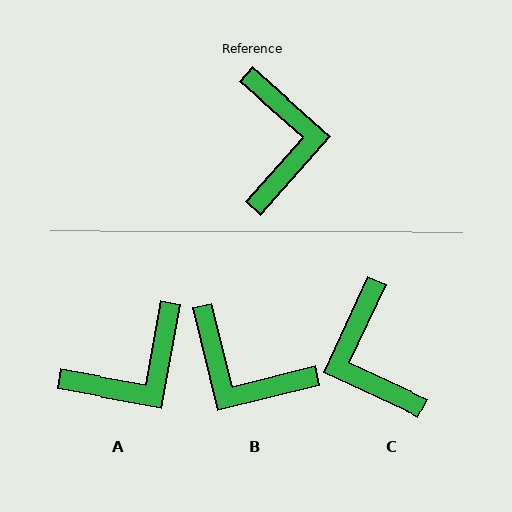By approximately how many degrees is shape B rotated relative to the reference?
Approximately 125 degrees clockwise.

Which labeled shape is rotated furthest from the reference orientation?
C, about 164 degrees away.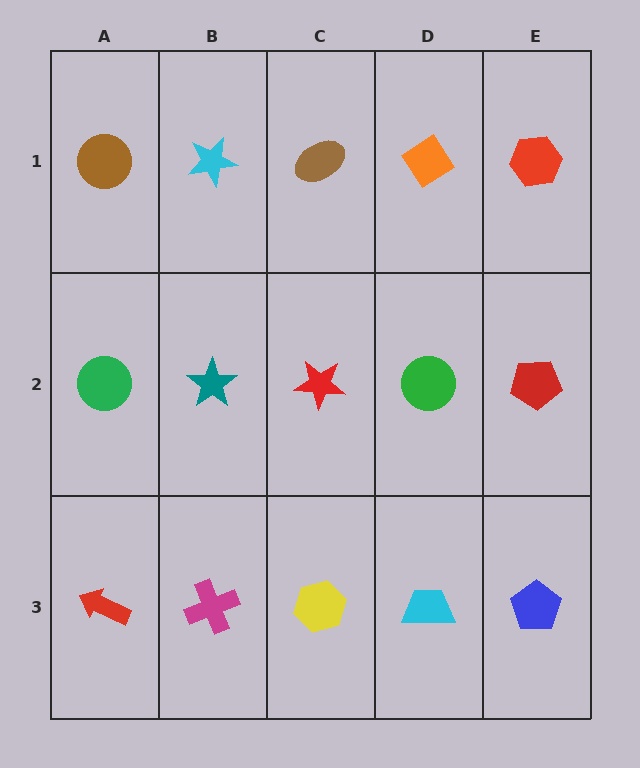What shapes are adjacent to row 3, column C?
A red star (row 2, column C), a magenta cross (row 3, column B), a cyan trapezoid (row 3, column D).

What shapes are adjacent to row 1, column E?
A red pentagon (row 2, column E), an orange diamond (row 1, column D).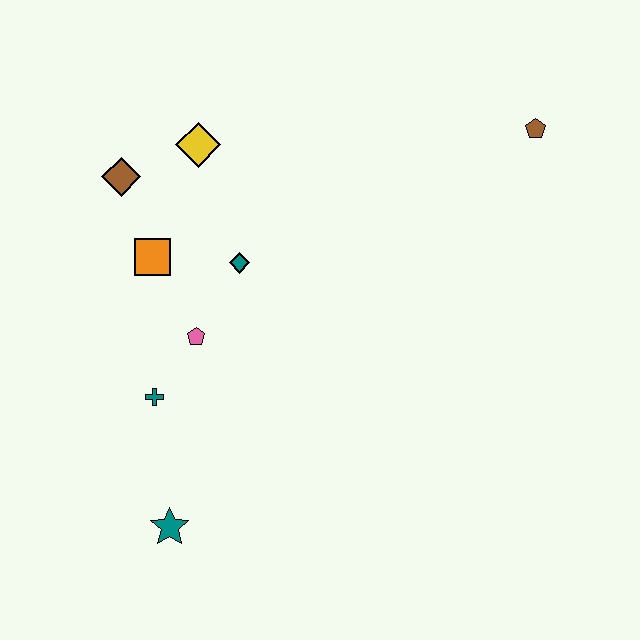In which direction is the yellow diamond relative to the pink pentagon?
The yellow diamond is above the pink pentagon.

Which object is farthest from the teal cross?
The brown pentagon is farthest from the teal cross.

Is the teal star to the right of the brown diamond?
Yes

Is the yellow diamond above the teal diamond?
Yes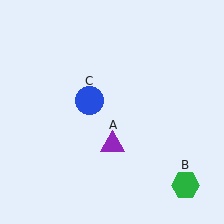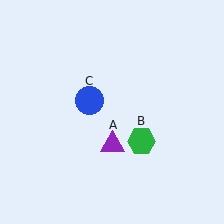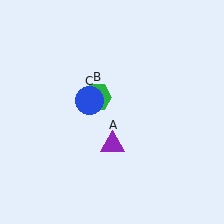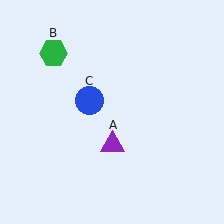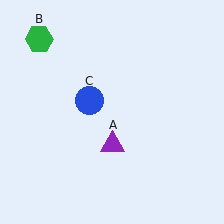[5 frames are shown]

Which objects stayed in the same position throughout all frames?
Purple triangle (object A) and blue circle (object C) remained stationary.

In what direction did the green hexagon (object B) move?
The green hexagon (object B) moved up and to the left.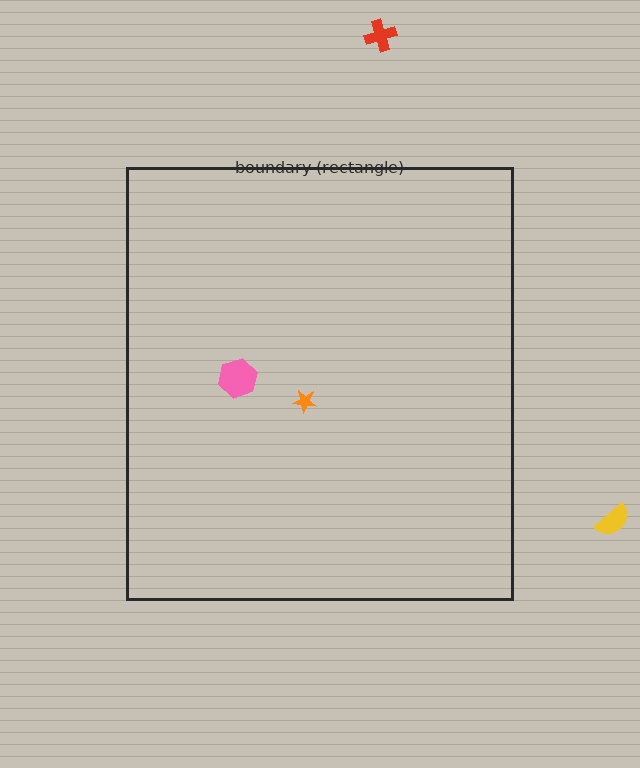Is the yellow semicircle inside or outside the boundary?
Outside.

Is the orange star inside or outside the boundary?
Inside.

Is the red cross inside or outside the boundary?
Outside.